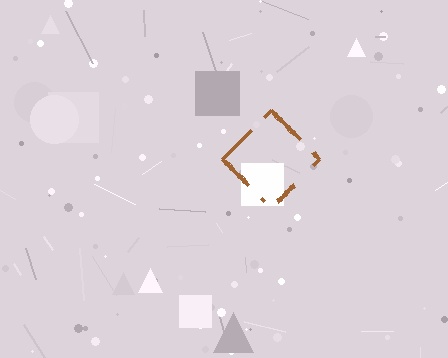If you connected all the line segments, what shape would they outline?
They would outline a diamond.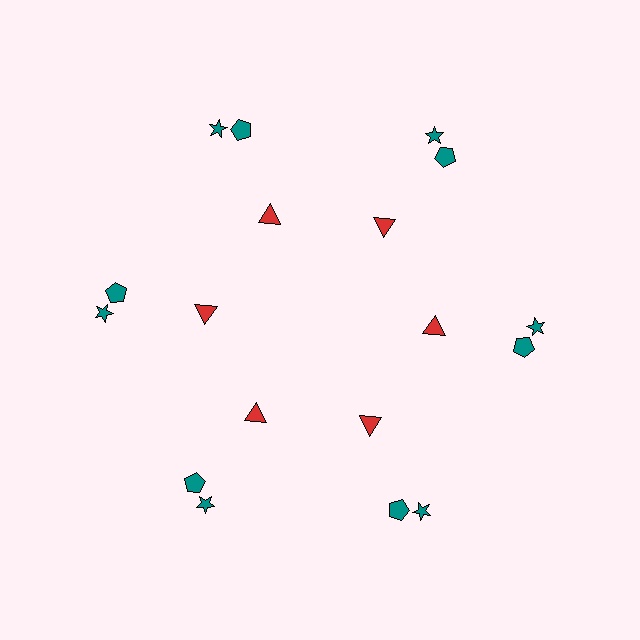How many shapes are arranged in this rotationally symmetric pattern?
There are 18 shapes, arranged in 6 groups of 3.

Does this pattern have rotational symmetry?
Yes, this pattern has 6-fold rotational symmetry. It looks the same after rotating 60 degrees around the center.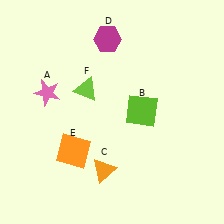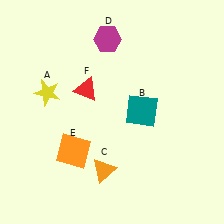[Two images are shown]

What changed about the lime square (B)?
In Image 1, B is lime. In Image 2, it changed to teal.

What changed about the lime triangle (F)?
In Image 1, F is lime. In Image 2, it changed to red.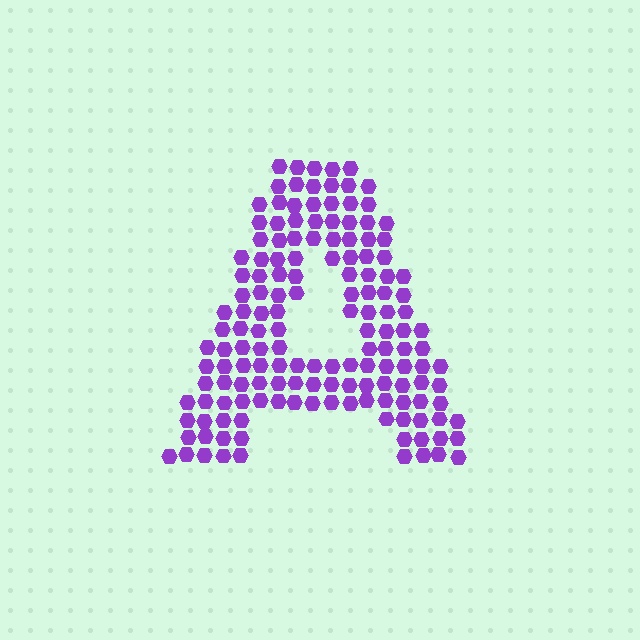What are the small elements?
The small elements are hexagons.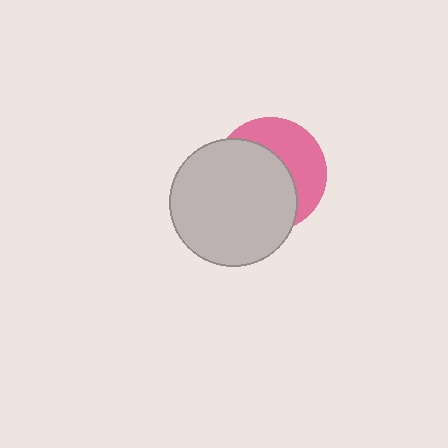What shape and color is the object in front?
The object in front is a light gray circle.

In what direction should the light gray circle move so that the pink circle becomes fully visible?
The light gray circle should move toward the lower-left. That is the shortest direction to clear the overlap and leave the pink circle fully visible.